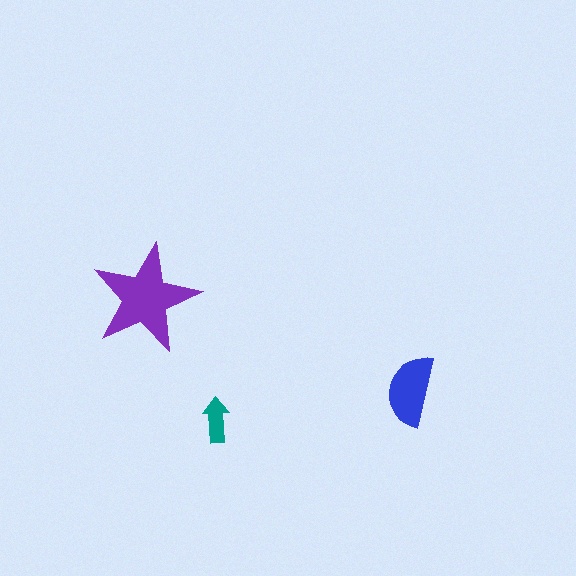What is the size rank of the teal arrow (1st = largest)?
3rd.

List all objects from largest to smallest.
The purple star, the blue semicircle, the teal arrow.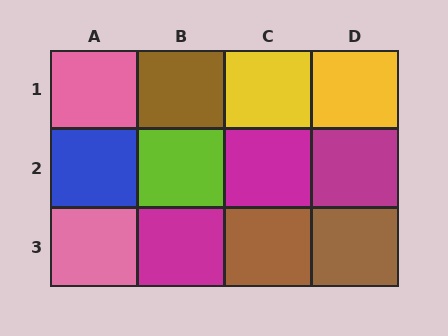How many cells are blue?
1 cell is blue.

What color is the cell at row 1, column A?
Pink.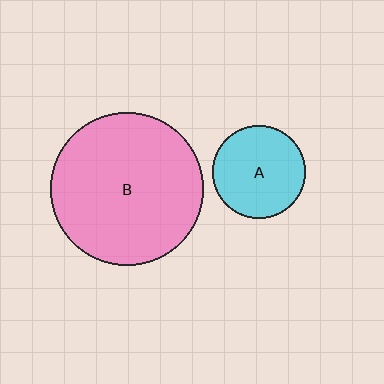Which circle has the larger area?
Circle B (pink).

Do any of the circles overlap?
No, none of the circles overlap.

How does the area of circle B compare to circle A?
Approximately 2.7 times.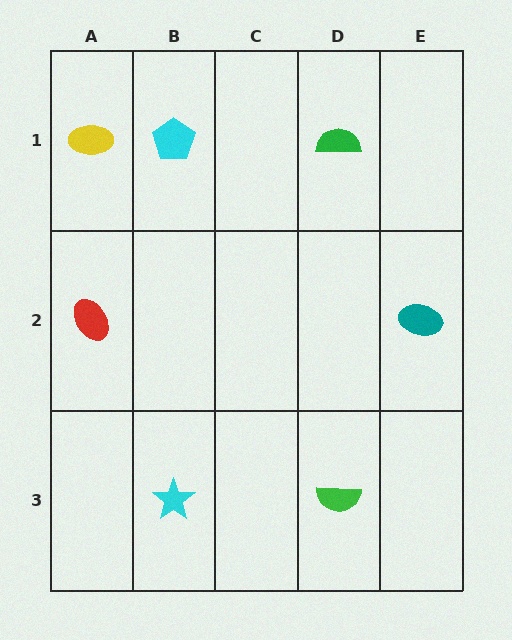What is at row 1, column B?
A cyan pentagon.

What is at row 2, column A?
A red ellipse.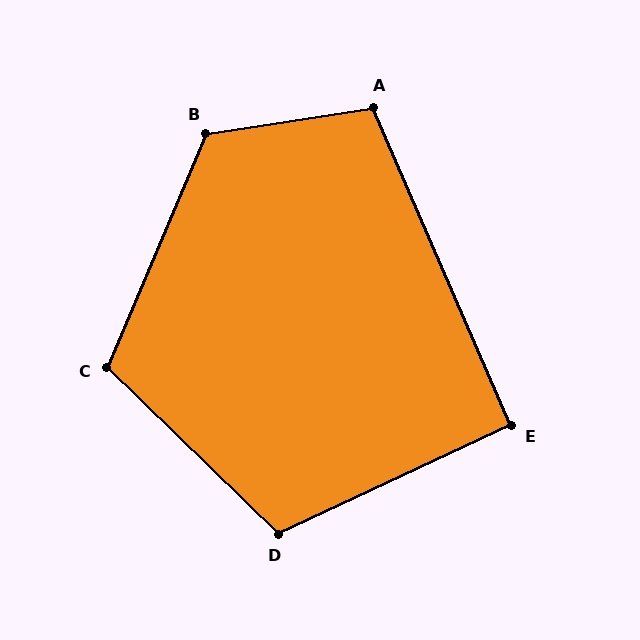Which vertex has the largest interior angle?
B, at approximately 122 degrees.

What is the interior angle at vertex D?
Approximately 111 degrees (obtuse).